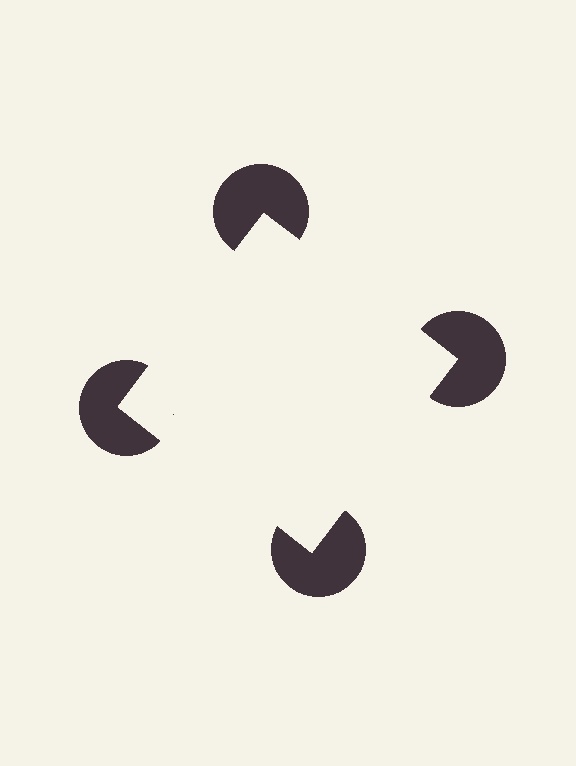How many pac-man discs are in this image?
There are 4 — one at each vertex of the illusory square.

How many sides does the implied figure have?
4 sides.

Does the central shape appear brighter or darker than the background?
It typically appears slightly brighter than the background, even though no actual brightness change is drawn.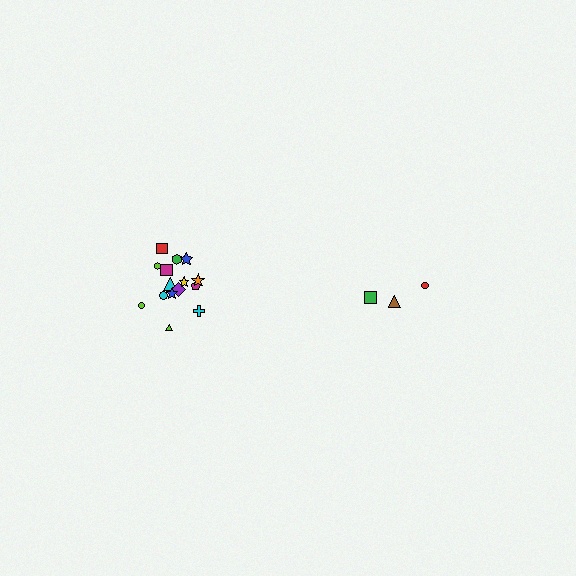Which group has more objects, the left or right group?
The left group.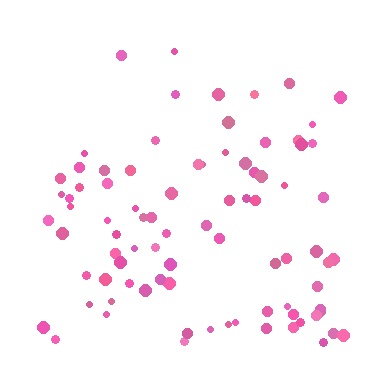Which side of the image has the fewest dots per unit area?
The top.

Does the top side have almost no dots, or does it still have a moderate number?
Still a moderate number, just noticeably fewer than the bottom.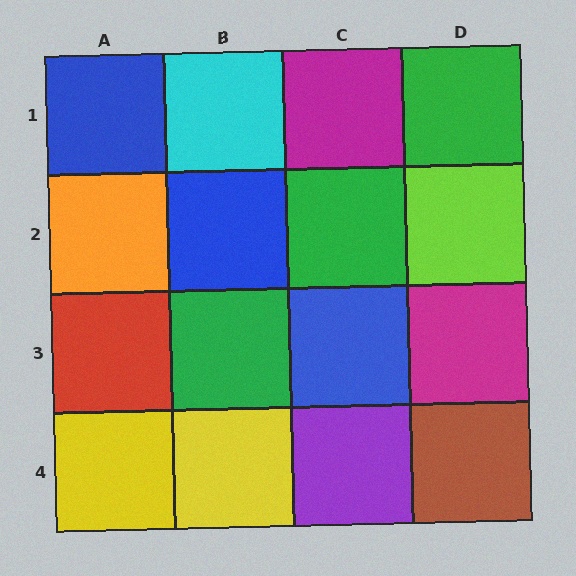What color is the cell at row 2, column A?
Orange.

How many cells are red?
1 cell is red.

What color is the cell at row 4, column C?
Purple.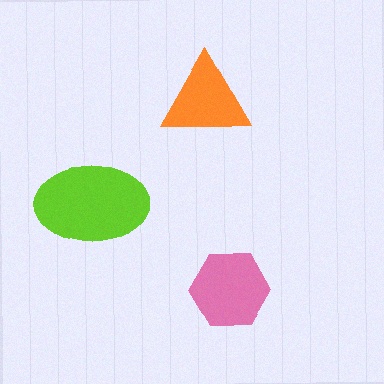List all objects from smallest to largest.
The orange triangle, the pink hexagon, the lime ellipse.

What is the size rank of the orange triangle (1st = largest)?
3rd.